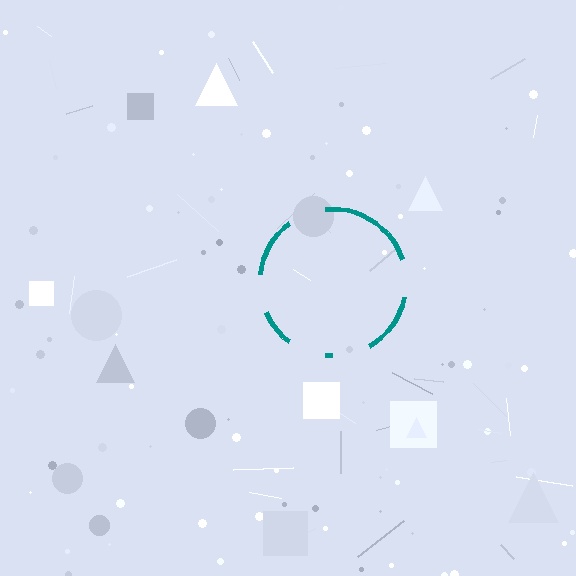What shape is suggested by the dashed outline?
The dashed outline suggests a circle.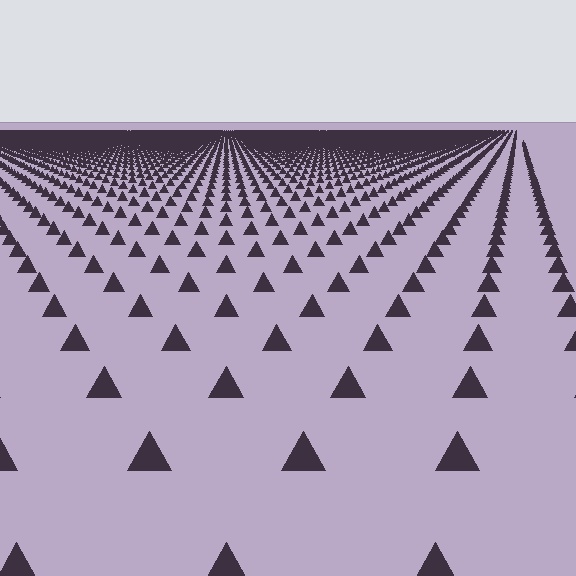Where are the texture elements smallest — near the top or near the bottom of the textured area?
Near the top.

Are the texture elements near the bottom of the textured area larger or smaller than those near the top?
Larger. Near the bottom, elements are closer to the viewer and appear at a bigger on-screen size.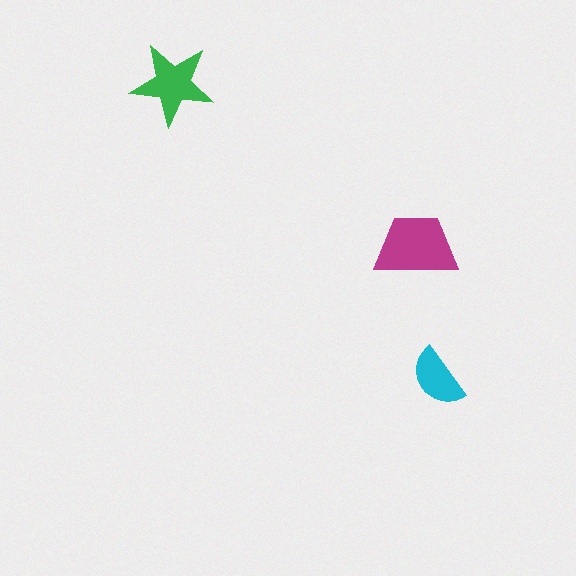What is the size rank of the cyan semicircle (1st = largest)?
3rd.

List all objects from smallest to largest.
The cyan semicircle, the green star, the magenta trapezoid.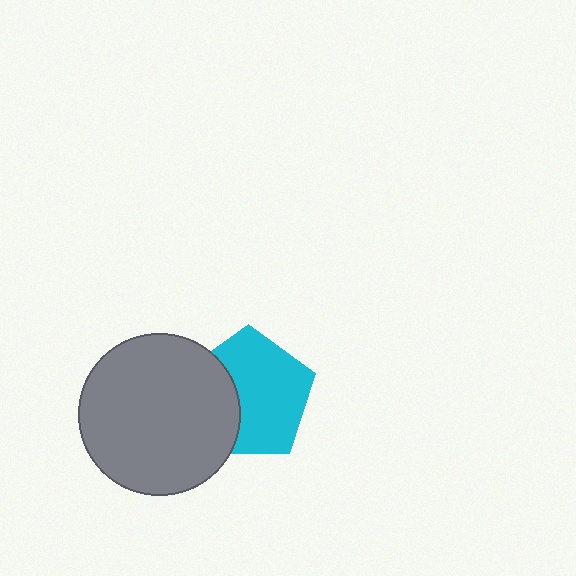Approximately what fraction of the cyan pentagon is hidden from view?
Roughly 34% of the cyan pentagon is hidden behind the gray circle.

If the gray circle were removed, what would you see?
You would see the complete cyan pentagon.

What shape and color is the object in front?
The object in front is a gray circle.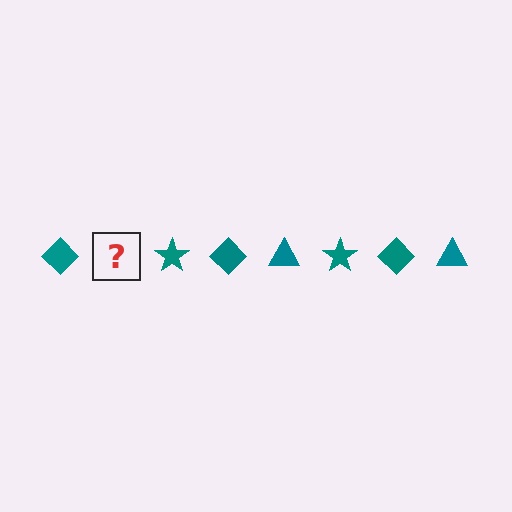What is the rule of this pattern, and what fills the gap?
The rule is that the pattern cycles through diamond, triangle, star shapes in teal. The gap should be filled with a teal triangle.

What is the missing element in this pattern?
The missing element is a teal triangle.